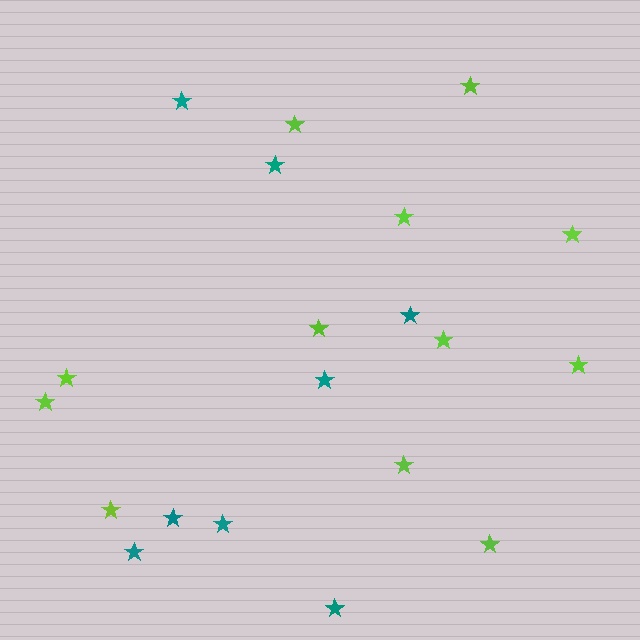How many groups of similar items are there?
There are 2 groups: one group of teal stars (8) and one group of lime stars (12).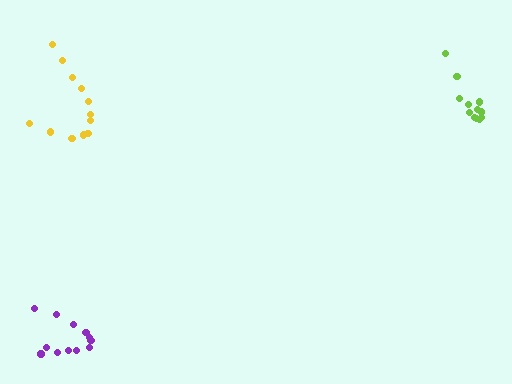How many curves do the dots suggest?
There are 3 distinct paths.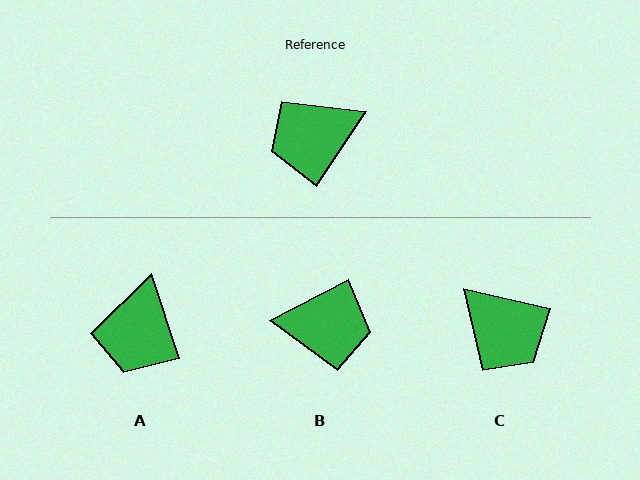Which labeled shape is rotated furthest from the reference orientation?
B, about 150 degrees away.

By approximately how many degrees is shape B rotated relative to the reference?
Approximately 150 degrees counter-clockwise.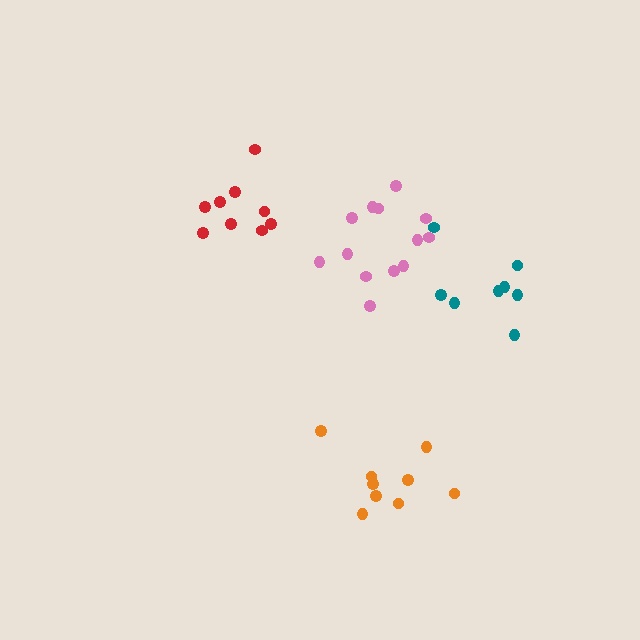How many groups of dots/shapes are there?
There are 4 groups.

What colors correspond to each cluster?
The clusters are colored: orange, pink, red, teal.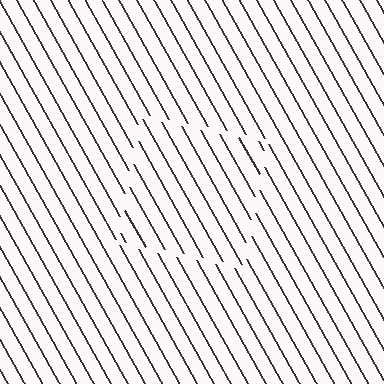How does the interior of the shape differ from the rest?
The interior of the shape contains the same grating, shifted by half a period — the contour is defined by the phase discontinuity where line-ends from the inner and outer gratings abut.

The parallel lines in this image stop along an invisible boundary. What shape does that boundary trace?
An illusory square. The interior of the shape contains the same grating, shifted by half a period — the contour is defined by the phase discontinuity where line-ends from the inner and outer gratings abut.